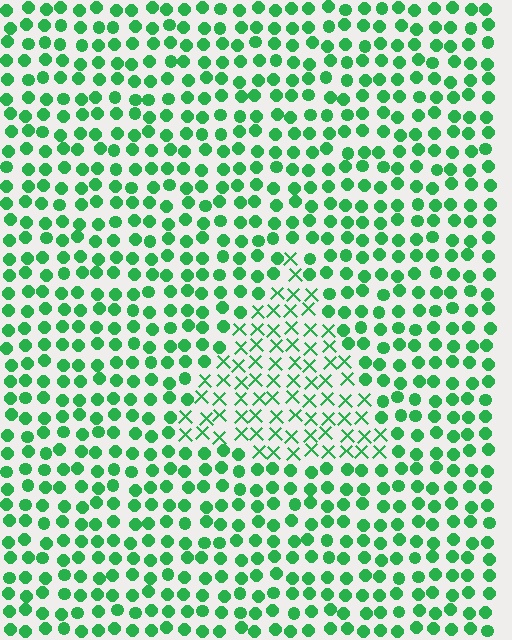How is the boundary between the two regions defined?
The boundary is defined by a change in element shape: X marks inside vs. circles outside. All elements share the same color and spacing.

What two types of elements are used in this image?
The image uses X marks inside the triangle region and circles outside it.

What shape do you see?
I see a triangle.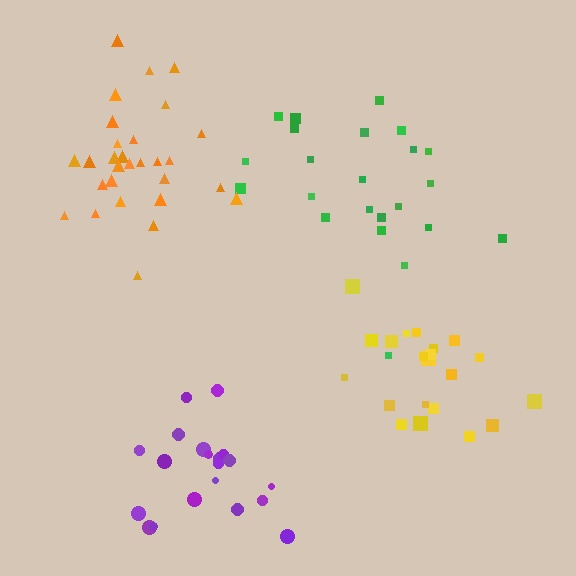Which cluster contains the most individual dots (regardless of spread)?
Orange (29).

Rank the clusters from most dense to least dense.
orange, purple, yellow, green.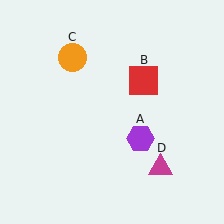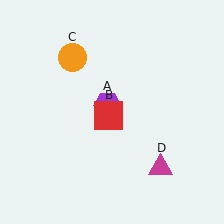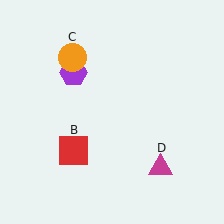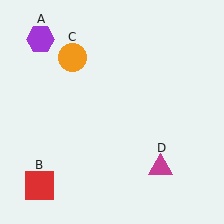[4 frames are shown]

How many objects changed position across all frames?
2 objects changed position: purple hexagon (object A), red square (object B).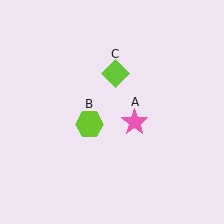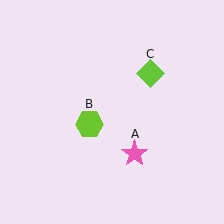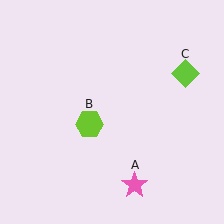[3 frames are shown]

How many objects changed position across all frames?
2 objects changed position: pink star (object A), lime diamond (object C).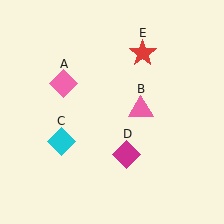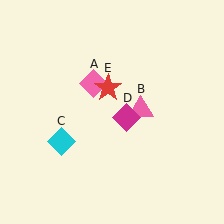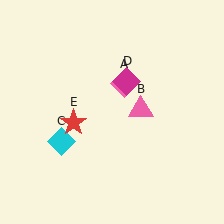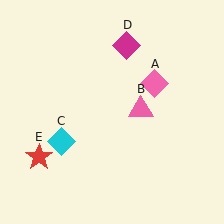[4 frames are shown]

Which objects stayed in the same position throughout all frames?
Pink triangle (object B) and cyan diamond (object C) remained stationary.